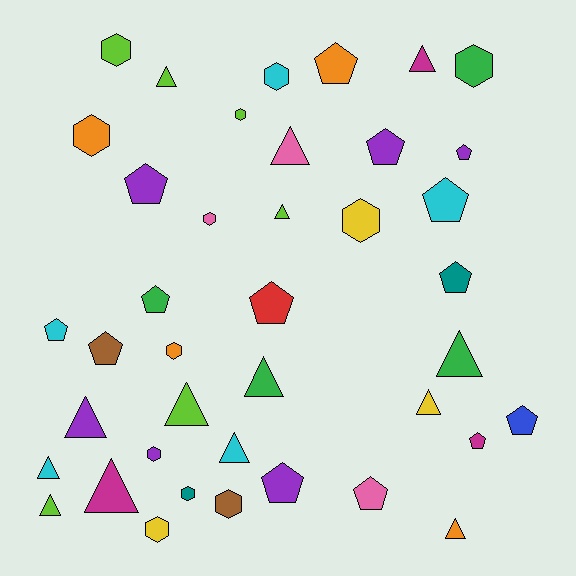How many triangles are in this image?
There are 14 triangles.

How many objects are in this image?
There are 40 objects.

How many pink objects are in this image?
There are 3 pink objects.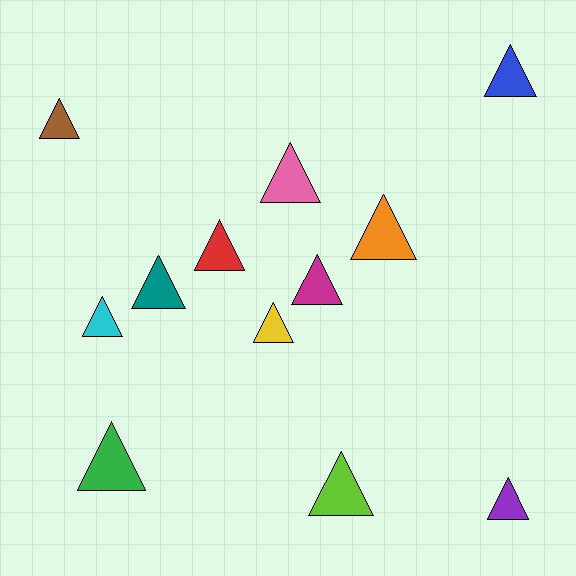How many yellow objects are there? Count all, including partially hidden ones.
There is 1 yellow object.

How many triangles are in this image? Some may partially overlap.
There are 12 triangles.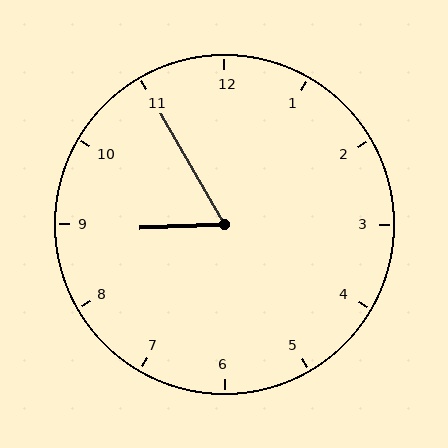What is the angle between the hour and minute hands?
Approximately 62 degrees.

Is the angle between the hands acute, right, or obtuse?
It is acute.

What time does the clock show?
8:55.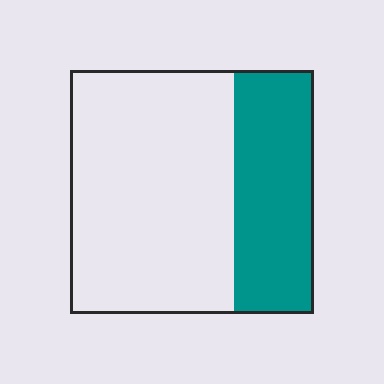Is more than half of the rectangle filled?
No.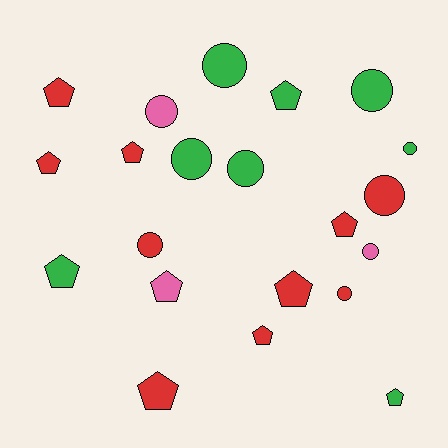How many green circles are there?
There are 5 green circles.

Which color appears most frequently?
Red, with 10 objects.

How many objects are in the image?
There are 21 objects.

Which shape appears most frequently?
Pentagon, with 11 objects.